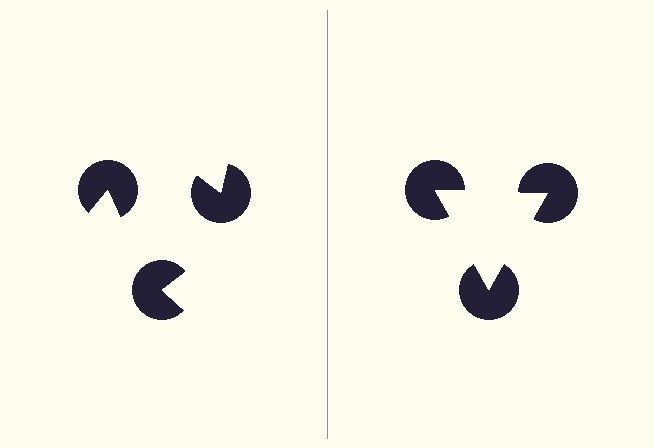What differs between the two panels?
The pac-man discs are positioned identically on both sides; only the wedge orientations differ. On the right they align to a triangle; on the left they are misaligned.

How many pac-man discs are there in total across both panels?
6 — 3 on each side.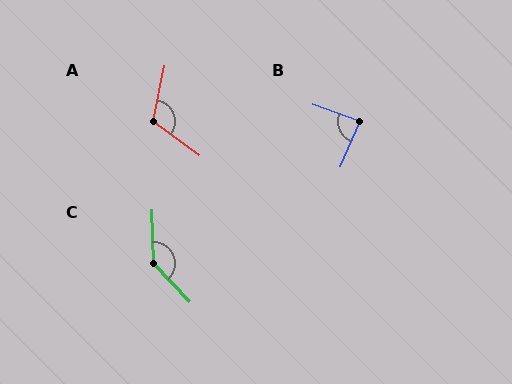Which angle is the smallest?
B, at approximately 87 degrees.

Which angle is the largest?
C, at approximately 138 degrees.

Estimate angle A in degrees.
Approximately 114 degrees.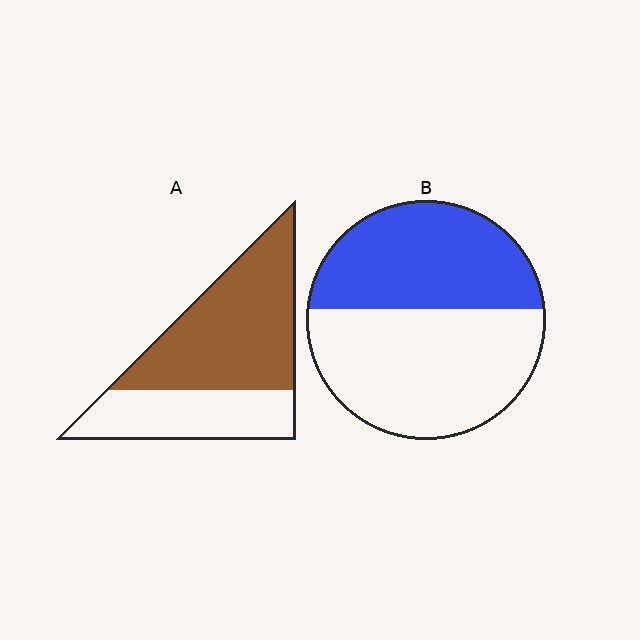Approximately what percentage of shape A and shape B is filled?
A is approximately 65% and B is approximately 45%.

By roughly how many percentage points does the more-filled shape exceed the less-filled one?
By roughly 20 percentage points (A over B).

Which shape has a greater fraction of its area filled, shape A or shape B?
Shape A.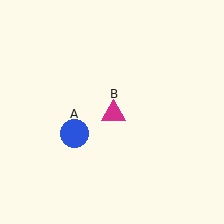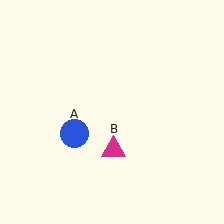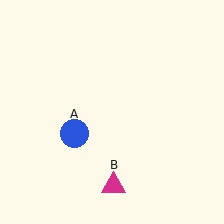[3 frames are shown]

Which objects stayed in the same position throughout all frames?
Blue circle (object A) remained stationary.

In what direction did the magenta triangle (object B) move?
The magenta triangle (object B) moved down.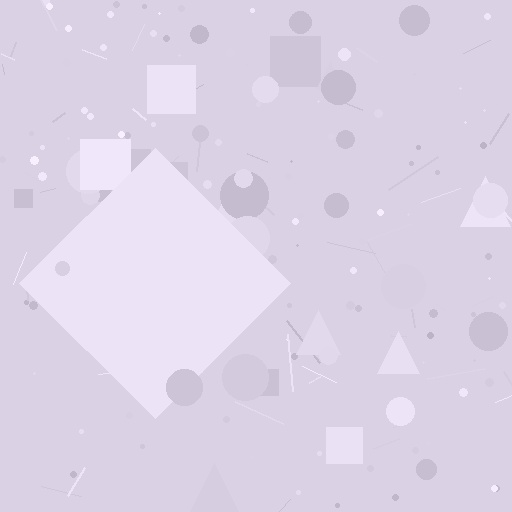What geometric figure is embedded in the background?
A diamond is embedded in the background.